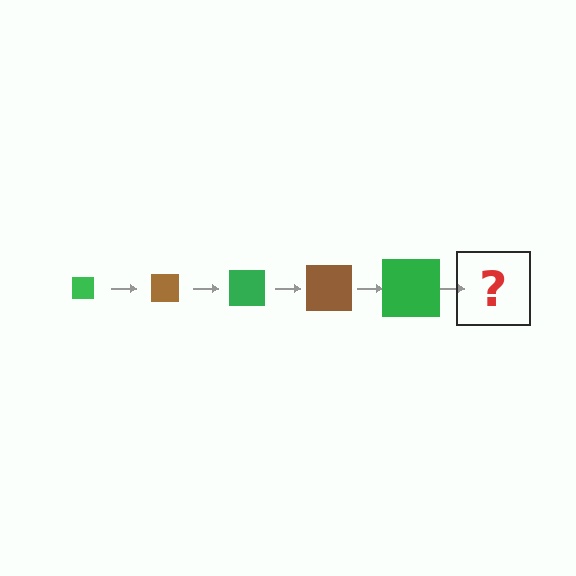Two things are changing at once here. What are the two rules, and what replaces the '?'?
The two rules are that the square grows larger each step and the color cycles through green and brown. The '?' should be a brown square, larger than the previous one.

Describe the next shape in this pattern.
It should be a brown square, larger than the previous one.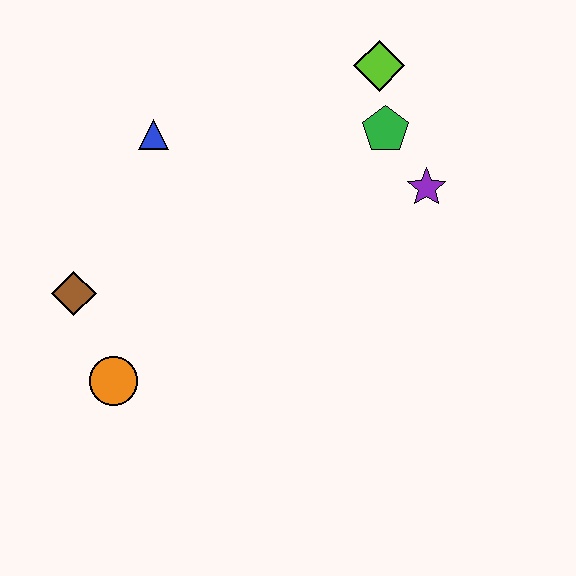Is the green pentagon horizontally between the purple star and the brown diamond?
Yes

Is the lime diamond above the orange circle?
Yes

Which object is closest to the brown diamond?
The orange circle is closest to the brown diamond.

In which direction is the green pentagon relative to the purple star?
The green pentagon is above the purple star.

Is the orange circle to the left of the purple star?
Yes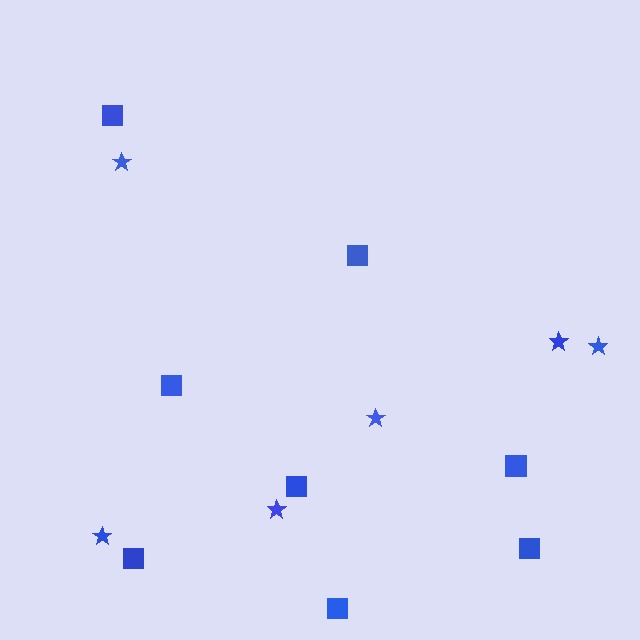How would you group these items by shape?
There are 2 groups: one group of squares (8) and one group of stars (6).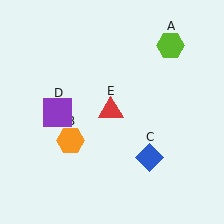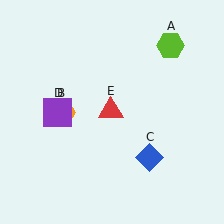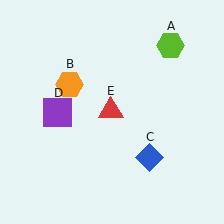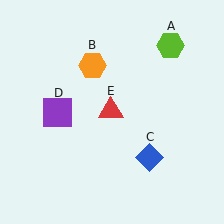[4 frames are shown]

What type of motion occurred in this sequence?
The orange hexagon (object B) rotated clockwise around the center of the scene.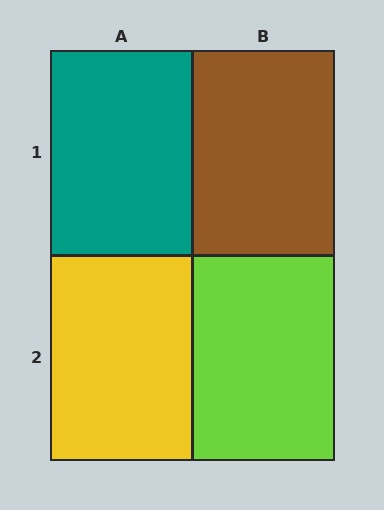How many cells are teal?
1 cell is teal.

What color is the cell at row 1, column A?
Teal.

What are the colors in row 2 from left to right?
Yellow, lime.